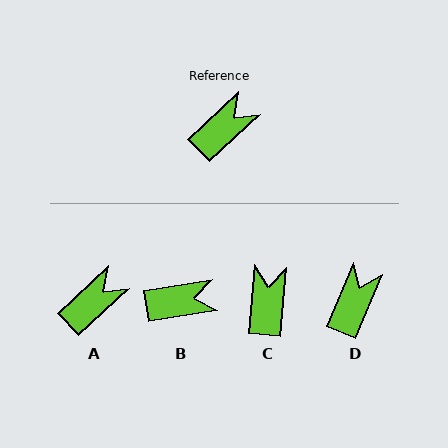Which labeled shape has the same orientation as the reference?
A.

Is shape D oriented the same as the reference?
No, it is off by about 24 degrees.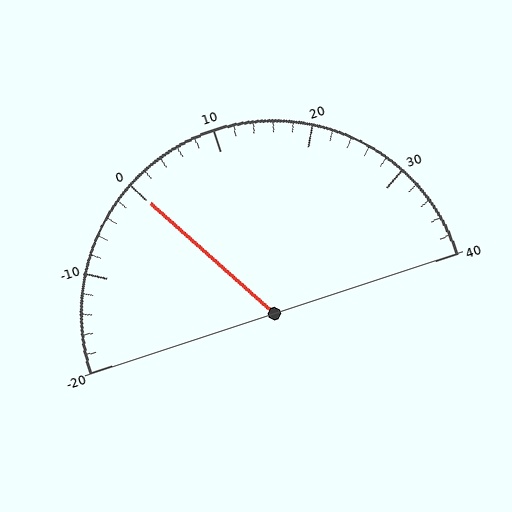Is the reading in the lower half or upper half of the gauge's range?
The reading is in the lower half of the range (-20 to 40).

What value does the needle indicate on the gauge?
The needle indicates approximately 0.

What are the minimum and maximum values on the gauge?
The gauge ranges from -20 to 40.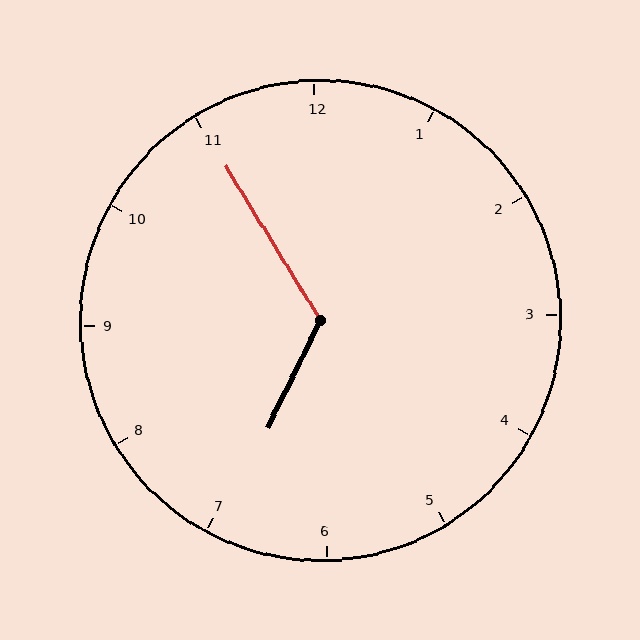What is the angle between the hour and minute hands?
Approximately 122 degrees.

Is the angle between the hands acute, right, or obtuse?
It is obtuse.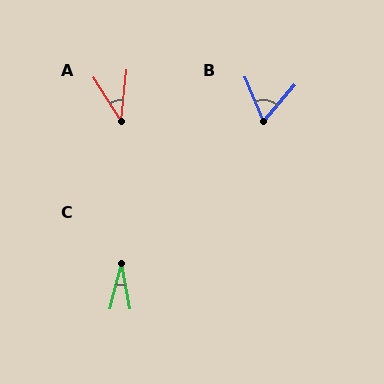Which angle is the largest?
B, at approximately 63 degrees.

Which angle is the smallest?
C, at approximately 24 degrees.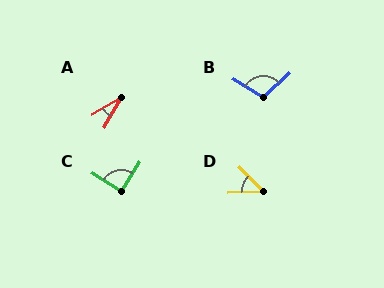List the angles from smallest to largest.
A (30°), D (47°), C (89°), B (108°).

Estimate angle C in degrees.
Approximately 89 degrees.